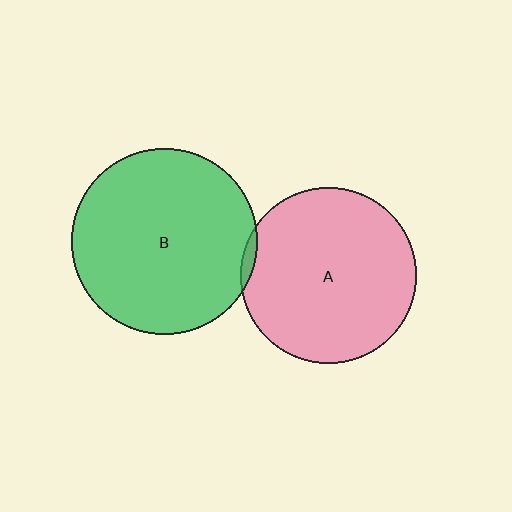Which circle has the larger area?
Circle B (green).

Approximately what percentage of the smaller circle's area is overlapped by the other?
Approximately 5%.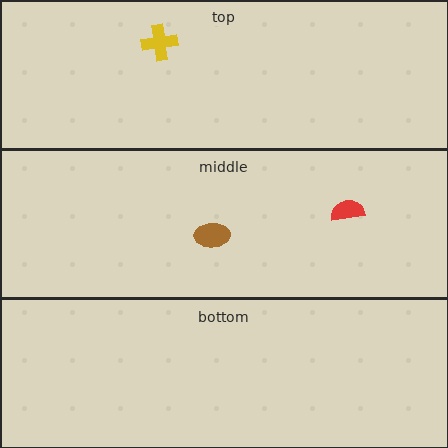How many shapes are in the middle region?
2.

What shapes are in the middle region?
The brown ellipse, the red semicircle.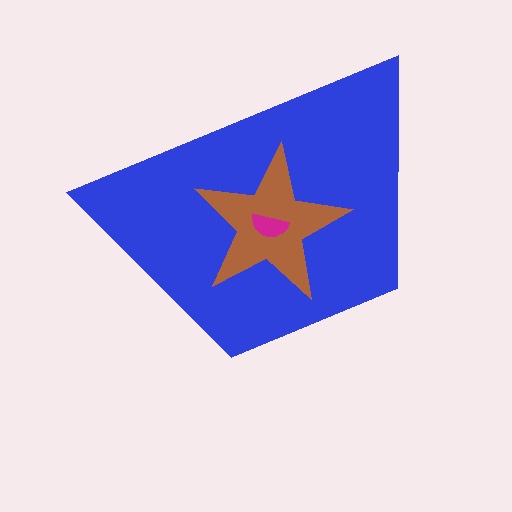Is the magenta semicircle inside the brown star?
Yes.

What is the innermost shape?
The magenta semicircle.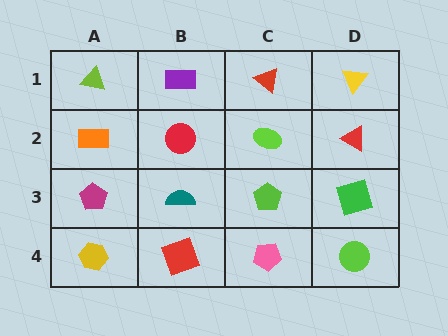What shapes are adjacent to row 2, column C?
A red triangle (row 1, column C), a lime pentagon (row 3, column C), a red circle (row 2, column B), a red triangle (row 2, column D).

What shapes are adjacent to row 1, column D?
A red triangle (row 2, column D), a red triangle (row 1, column C).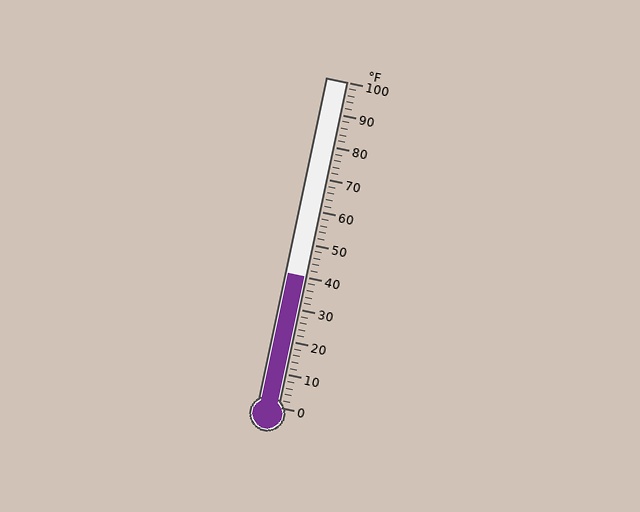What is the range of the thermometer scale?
The thermometer scale ranges from 0°F to 100°F.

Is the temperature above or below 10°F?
The temperature is above 10°F.